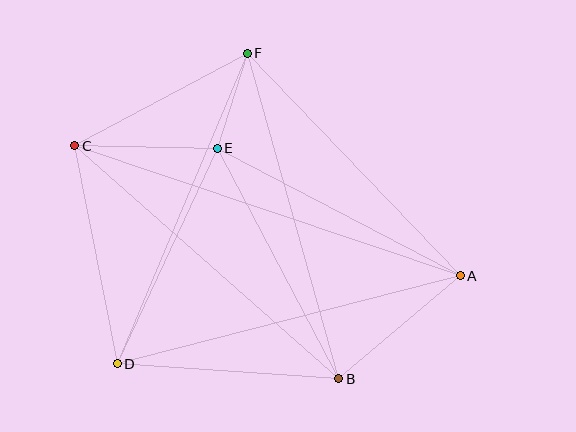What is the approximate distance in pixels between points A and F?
The distance between A and F is approximately 308 pixels.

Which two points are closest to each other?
Points E and F are closest to each other.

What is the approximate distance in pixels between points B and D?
The distance between B and D is approximately 222 pixels.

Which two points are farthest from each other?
Points A and C are farthest from each other.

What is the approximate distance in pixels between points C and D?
The distance between C and D is approximately 222 pixels.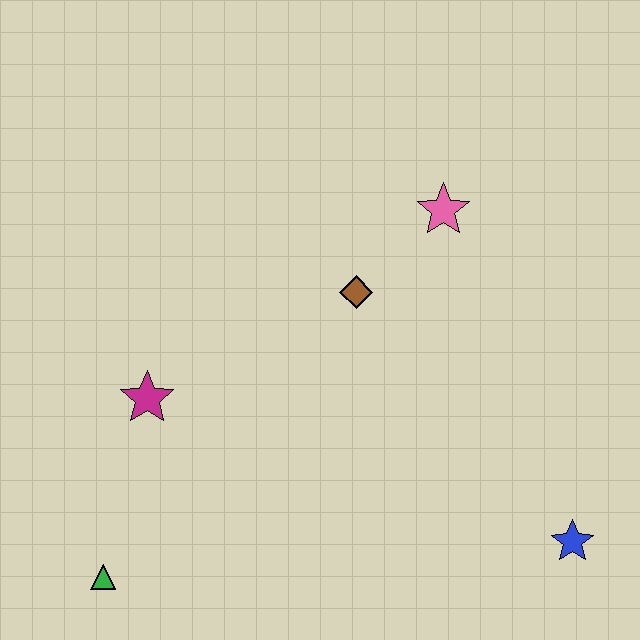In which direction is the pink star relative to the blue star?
The pink star is above the blue star.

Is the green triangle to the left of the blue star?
Yes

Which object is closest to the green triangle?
The magenta star is closest to the green triangle.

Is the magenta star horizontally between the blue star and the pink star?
No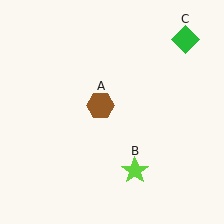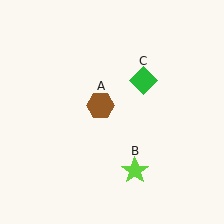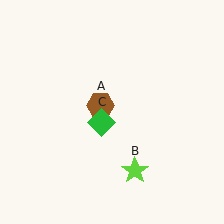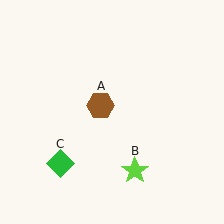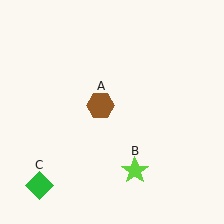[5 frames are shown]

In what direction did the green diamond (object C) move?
The green diamond (object C) moved down and to the left.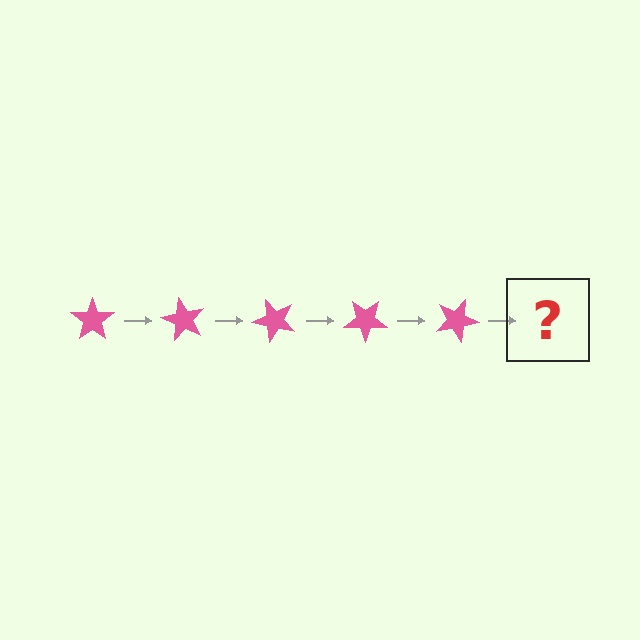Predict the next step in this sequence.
The next step is a pink star rotated 300 degrees.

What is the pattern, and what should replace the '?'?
The pattern is that the star rotates 60 degrees each step. The '?' should be a pink star rotated 300 degrees.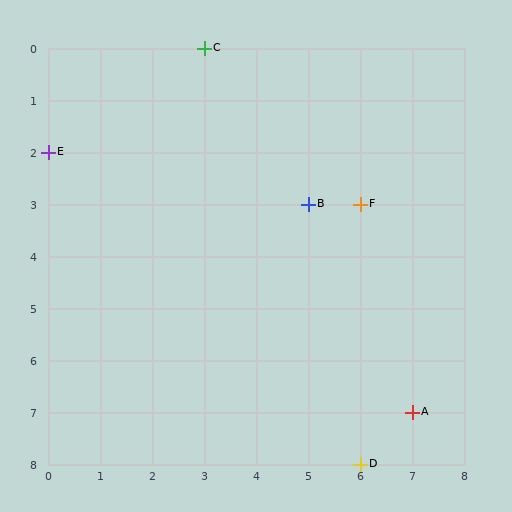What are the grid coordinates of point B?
Point B is at grid coordinates (5, 3).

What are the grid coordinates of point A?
Point A is at grid coordinates (7, 7).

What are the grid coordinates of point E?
Point E is at grid coordinates (0, 2).